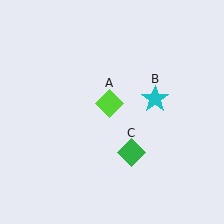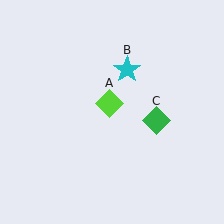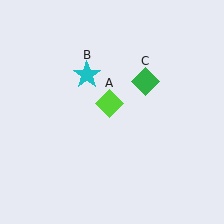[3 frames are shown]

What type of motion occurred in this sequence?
The cyan star (object B), green diamond (object C) rotated counterclockwise around the center of the scene.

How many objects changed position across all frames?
2 objects changed position: cyan star (object B), green diamond (object C).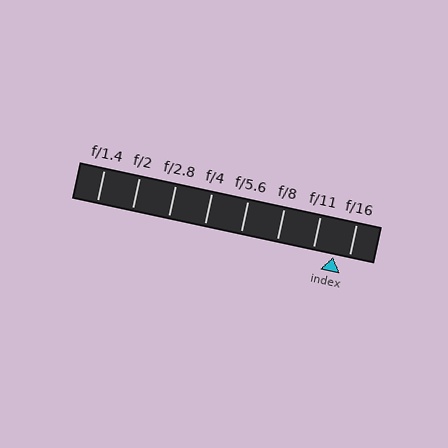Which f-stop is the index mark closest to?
The index mark is closest to f/16.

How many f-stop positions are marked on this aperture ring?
There are 8 f-stop positions marked.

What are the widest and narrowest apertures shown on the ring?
The widest aperture shown is f/1.4 and the narrowest is f/16.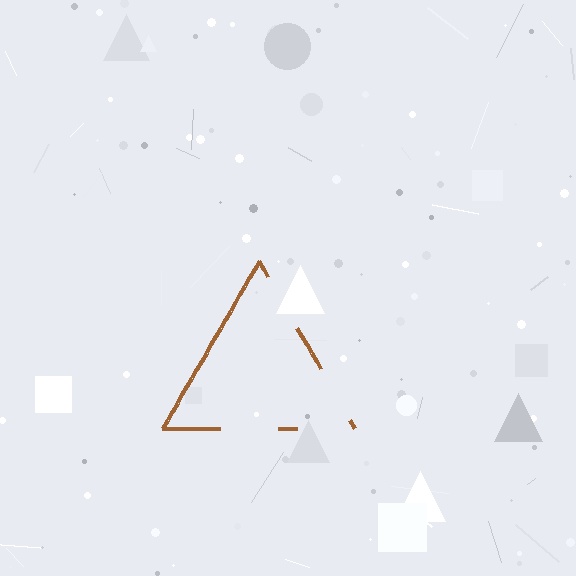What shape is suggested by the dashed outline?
The dashed outline suggests a triangle.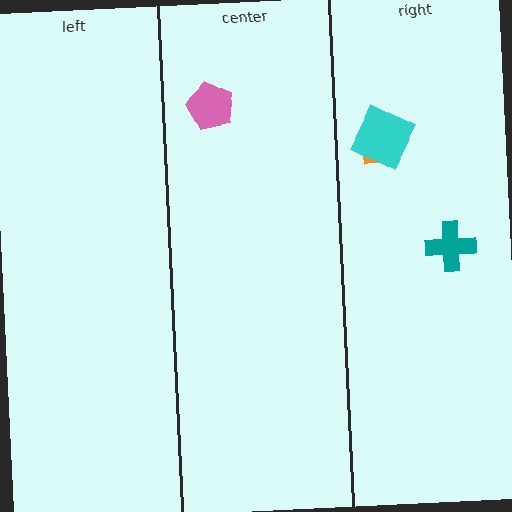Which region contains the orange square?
The right region.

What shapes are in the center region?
The pink pentagon.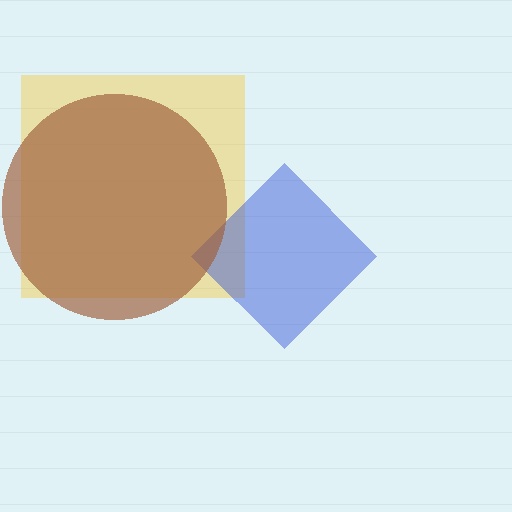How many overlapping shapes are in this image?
There are 3 overlapping shapes in the image.